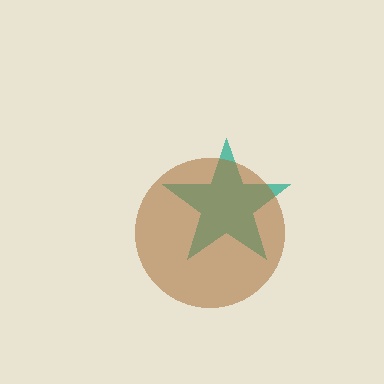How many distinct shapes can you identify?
There are 2 distinct shapes: a teal star, a brown circle.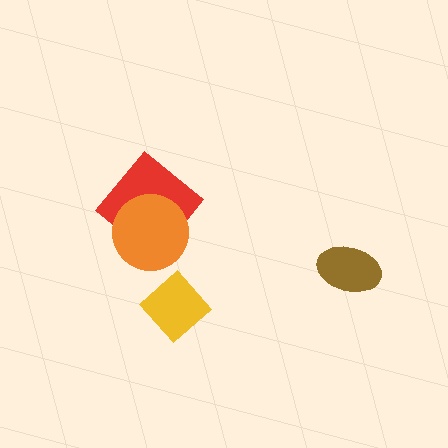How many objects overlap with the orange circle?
1 object overlaps with the orange circle.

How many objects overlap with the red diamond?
1 object overlaps with the red diamond.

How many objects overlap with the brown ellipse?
0 objects overlap with the brown ellipse.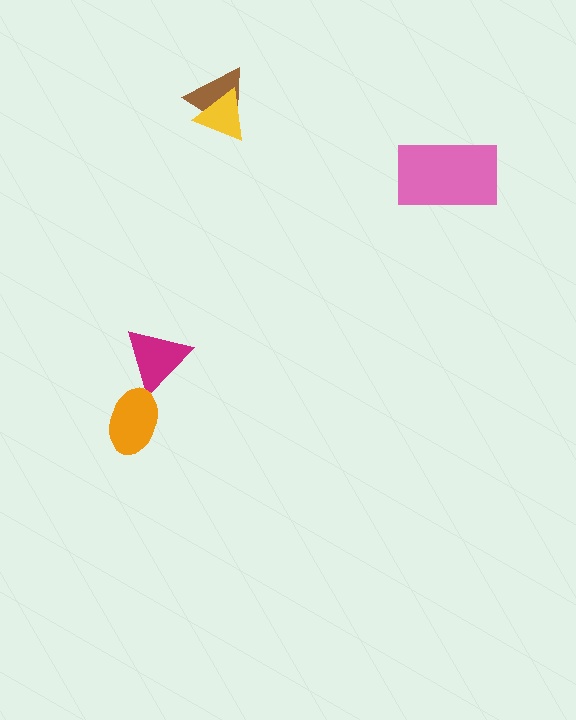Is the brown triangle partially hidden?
Yes, it is partially covered by another shape.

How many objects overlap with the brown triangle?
1 object overlaps with the brown triangle.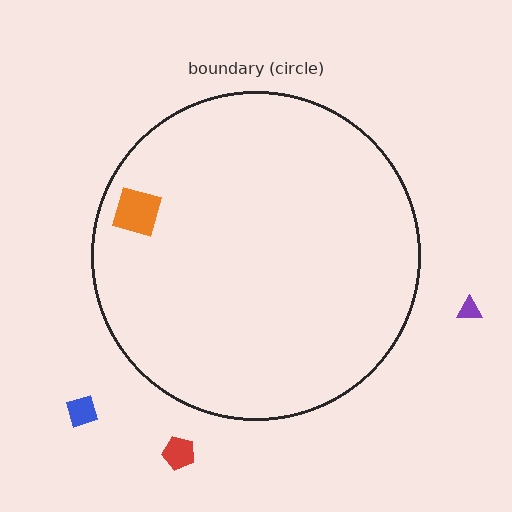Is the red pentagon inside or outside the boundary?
Outside.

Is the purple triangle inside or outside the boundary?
Outside.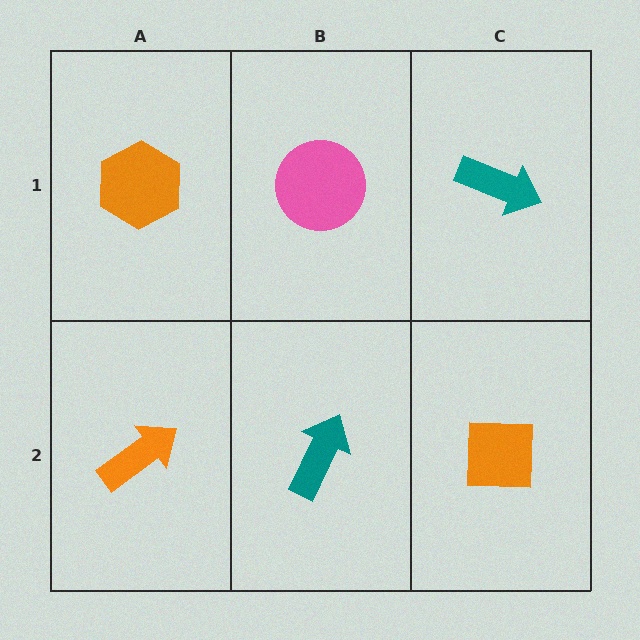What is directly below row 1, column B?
A teal arrow.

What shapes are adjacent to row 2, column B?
A pink circle (row 1, column B), an orange arrow (row 2, column A), an orange square (row 2, column C).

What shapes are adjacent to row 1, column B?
A teal arrow (row 2, column B), an orange hexagon (row 1, column A), a teal arrow (row 1, column C).